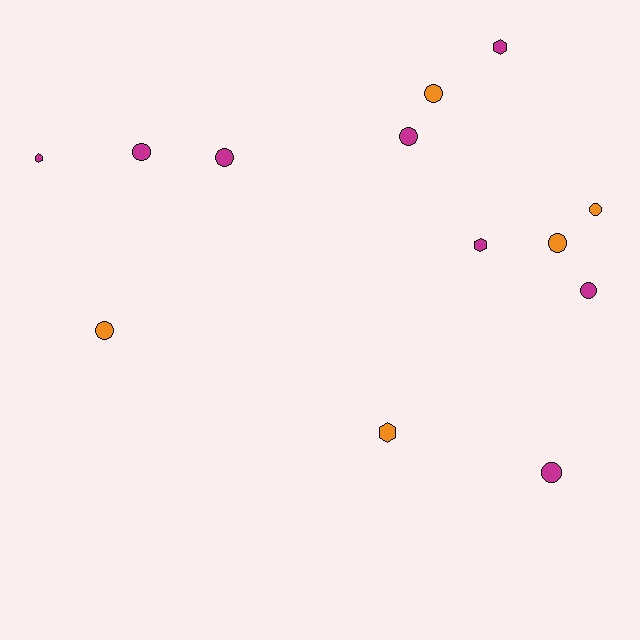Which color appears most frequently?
Magenta, with 8 objects.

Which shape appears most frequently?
Circle, with 9 objects.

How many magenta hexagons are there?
There are 3 magenta hexagons.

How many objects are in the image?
There are 13 objects.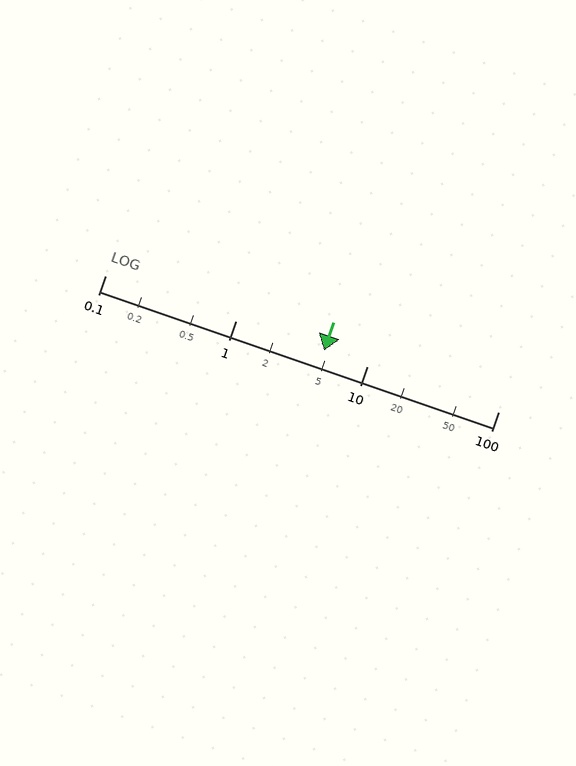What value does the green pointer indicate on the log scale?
The pointer indicates approximately 4.7.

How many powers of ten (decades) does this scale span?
The scale spans 3 decades, from 0.1 to 100.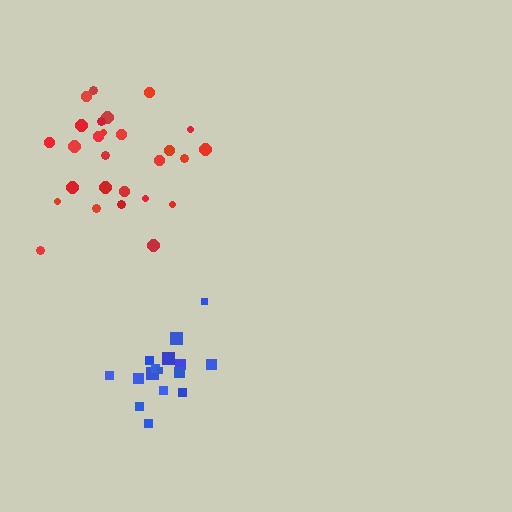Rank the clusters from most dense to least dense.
blue, red.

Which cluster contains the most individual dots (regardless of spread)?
Red (27).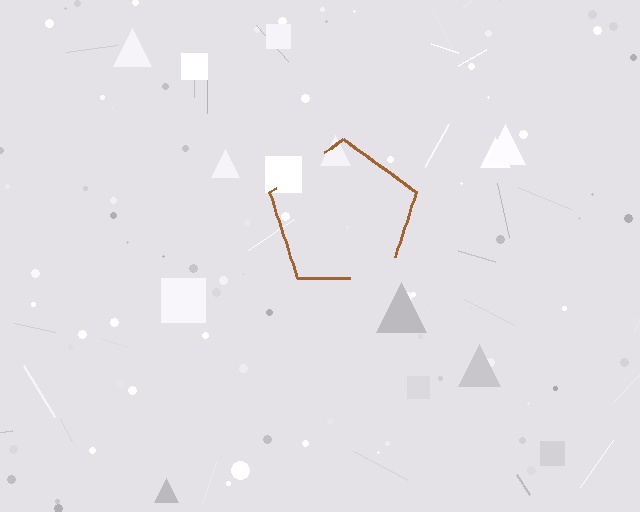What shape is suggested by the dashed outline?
The dashed outline suggests a pentagon.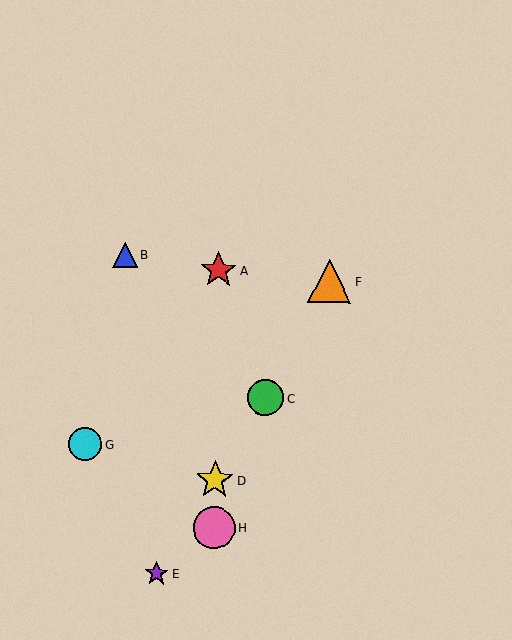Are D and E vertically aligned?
No, D is at x≈215 and E is at x≈156.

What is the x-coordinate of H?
Object H is at x≈214.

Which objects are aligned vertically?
Objects A, D, H are aligned vertically.